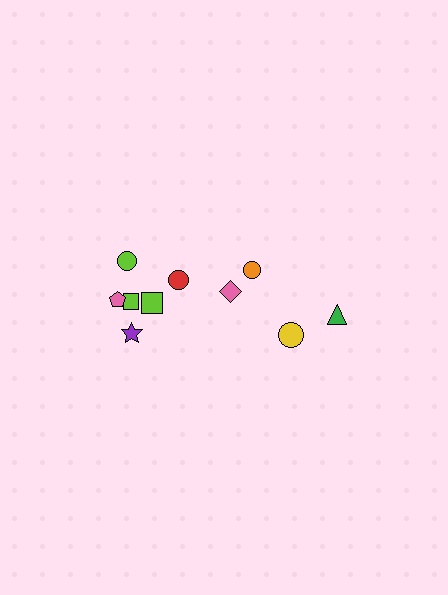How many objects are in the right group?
There are 4 objects.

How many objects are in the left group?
There are 6 objects.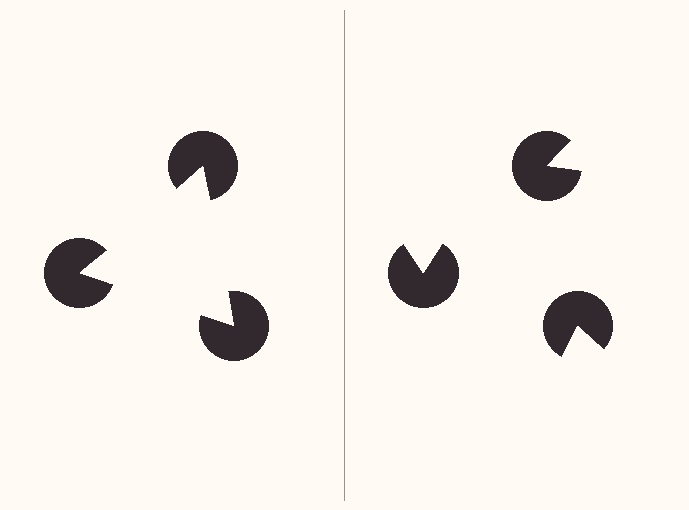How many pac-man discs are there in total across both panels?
6 — 3 on each side.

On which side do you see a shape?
An illusory triangle appears on the left side. On the right side the wedge cuts are rotated, so no coherent shape forms.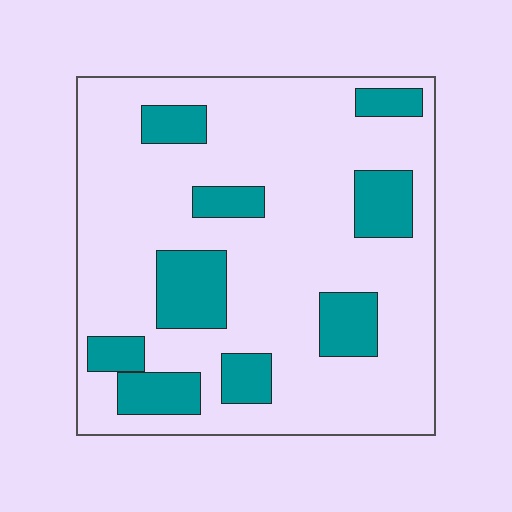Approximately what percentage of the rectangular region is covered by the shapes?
Approximately 20%.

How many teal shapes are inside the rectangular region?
9.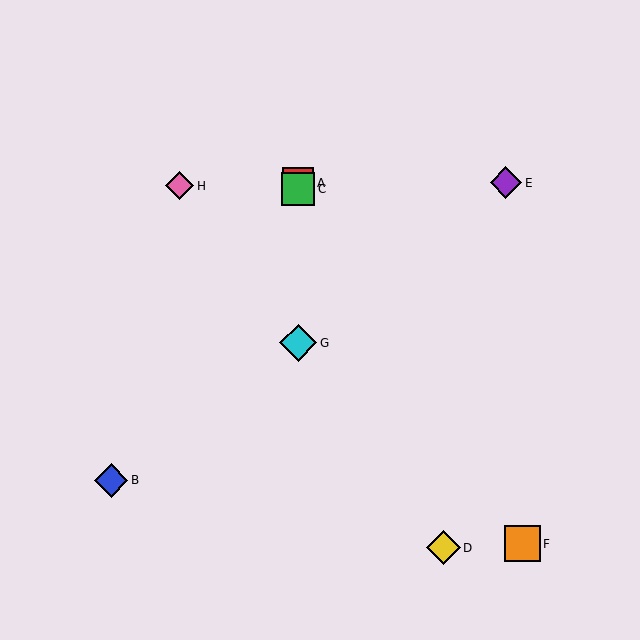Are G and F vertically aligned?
No, G is at x≈298 and F is at x≈522.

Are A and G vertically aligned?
Yes, both are at x≈298.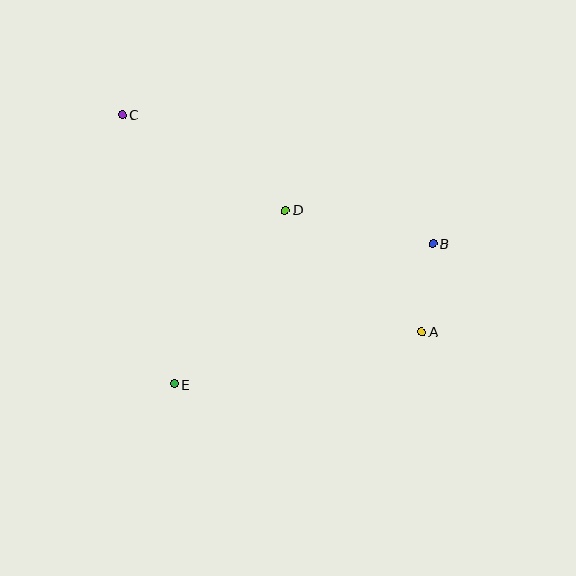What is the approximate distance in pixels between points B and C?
The distance between B and C is approximately 336 pixels.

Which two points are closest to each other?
Points A and B are closest to each other.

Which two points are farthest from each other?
Points A and C are farthest from each other.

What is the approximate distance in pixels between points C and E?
The distance between C and E is approximately 274 pixels.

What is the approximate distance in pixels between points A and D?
The distance between A and D is approximately 182 pixels.